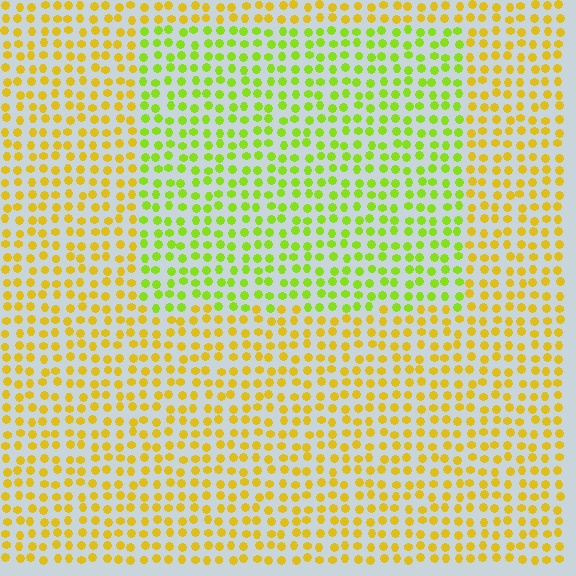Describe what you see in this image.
The image is filled with small yellow elements in a uniform arrangement. A rectangle-shaped region is visible where the elements are tinted to a slightly different hue, forming a subtle color boundary.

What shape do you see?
I see a rectangle.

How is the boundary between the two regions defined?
The boundary is defined purely by a slight shift in hue (about 38 degrees). Spacing, size, and orientation are identical on both sides.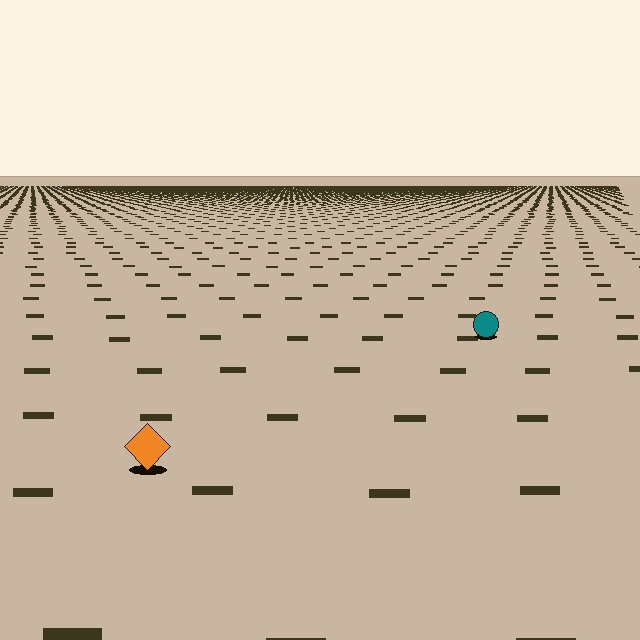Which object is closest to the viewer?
The orange diamond is closest. The texture marks near it are larger and more spread out.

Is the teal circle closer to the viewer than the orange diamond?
No. The orange diamond is closer — you can tell from the texture gradient: the ground texture is coarser near it.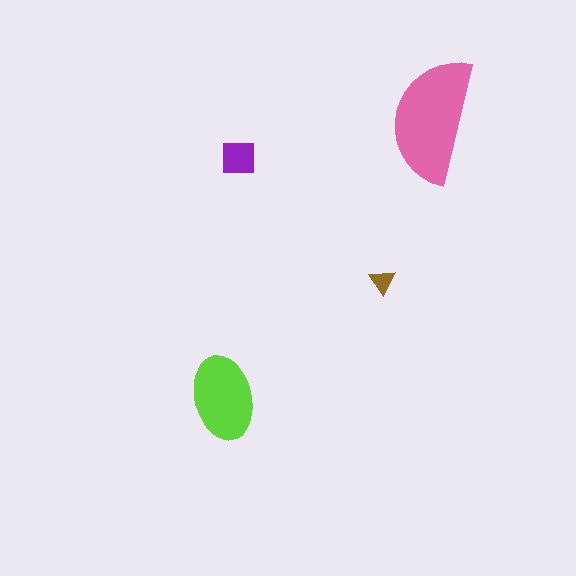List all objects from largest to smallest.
The pink semicircle, the lime ellipse, the purple square, the brown triangle.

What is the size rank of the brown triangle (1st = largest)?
4th.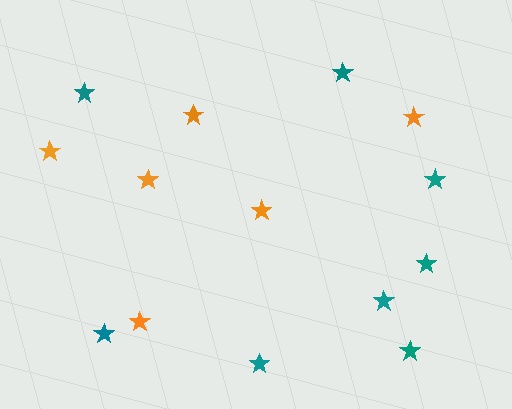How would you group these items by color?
There are 2 groups: one group of teal stars (8) and one group of orange stars (6).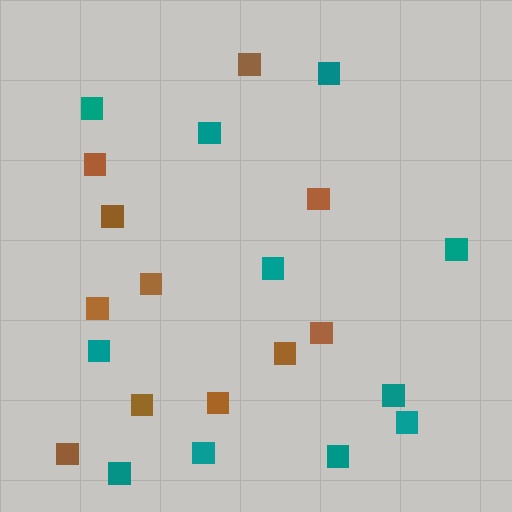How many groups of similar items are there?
There are 2 groups: one group of teal squares (11) and one group of brown squares (11).